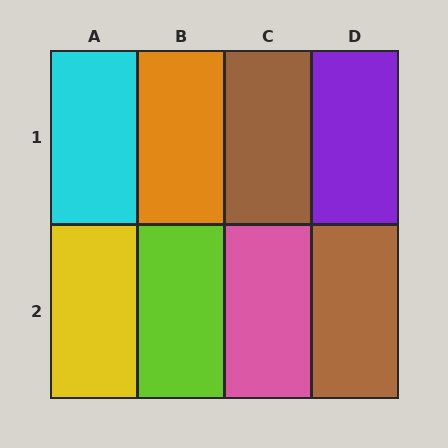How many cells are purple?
1 cell is purple.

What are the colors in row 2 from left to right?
Yellow, lime, pink, brown.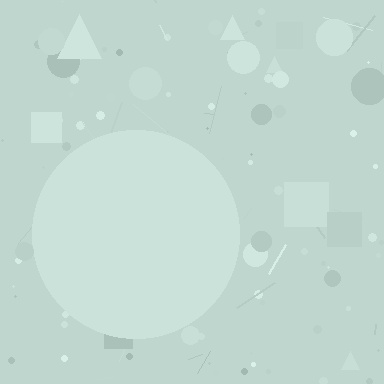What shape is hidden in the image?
A circle is hidden in the image.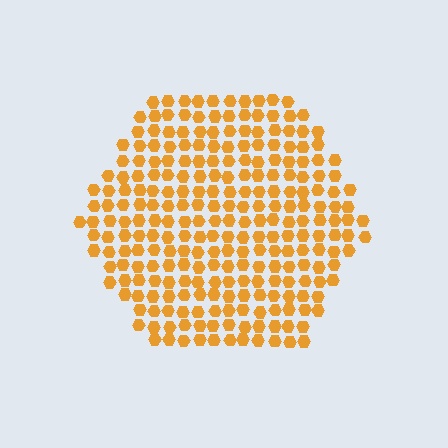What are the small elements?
The small elements are hexagons.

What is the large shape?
The large shape is a hexagon.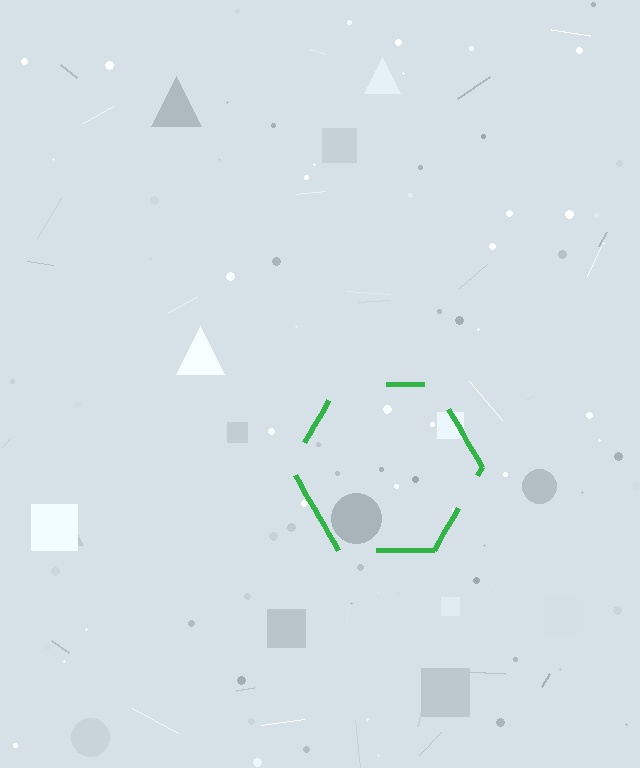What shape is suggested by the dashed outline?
The dashed outline suggests a hexagon.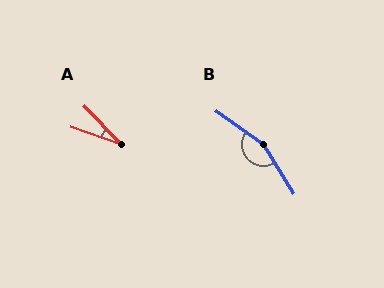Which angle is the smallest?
A, at approximately 27 degrees.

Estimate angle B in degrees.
Approximately 157 degrees.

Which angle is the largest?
B, at approximately 157 degrees.